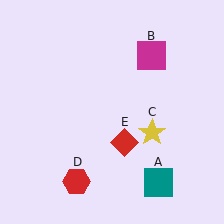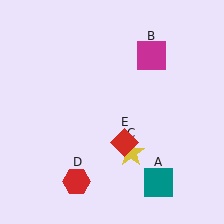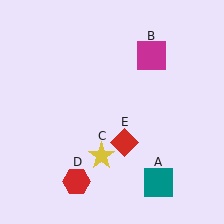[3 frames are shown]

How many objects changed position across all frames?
1 object changed position: yellow star (object C).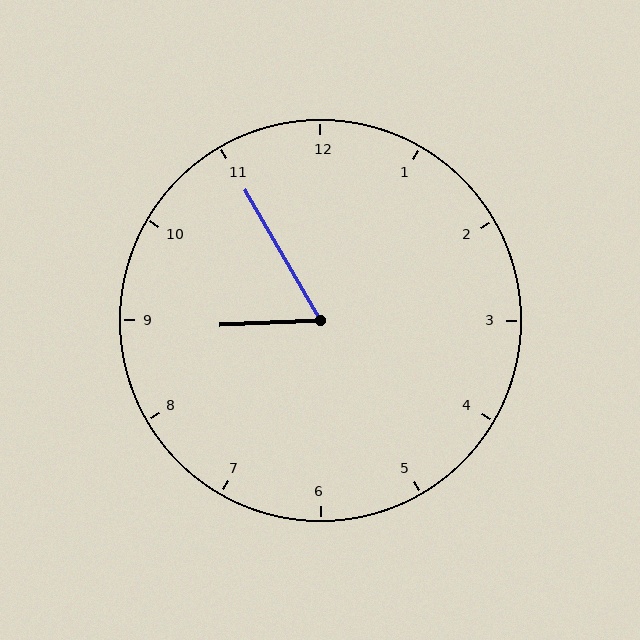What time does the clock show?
8:55.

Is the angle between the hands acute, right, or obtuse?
It is acute.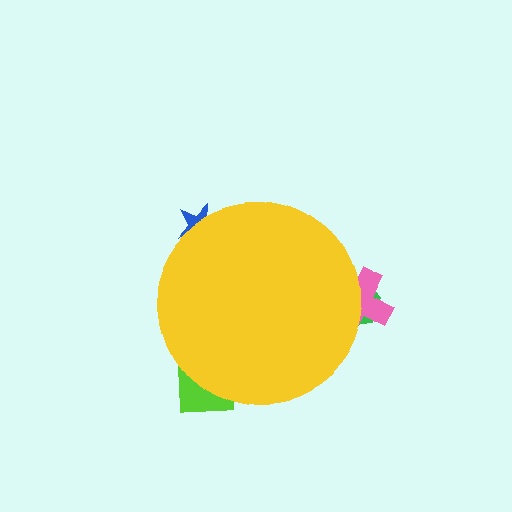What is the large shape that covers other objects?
A yellow circle.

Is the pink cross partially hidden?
Yes, the pink cross is partially hidden behind the yellow circle.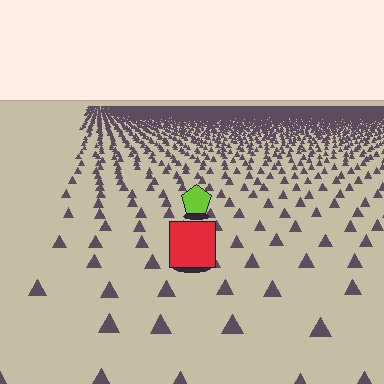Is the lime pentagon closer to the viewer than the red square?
No. The red square is closer — you can tell from the texture gradient: the ground texture is coarser near it.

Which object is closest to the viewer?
The red square is closest. The texture marks near it are larger and more spread out.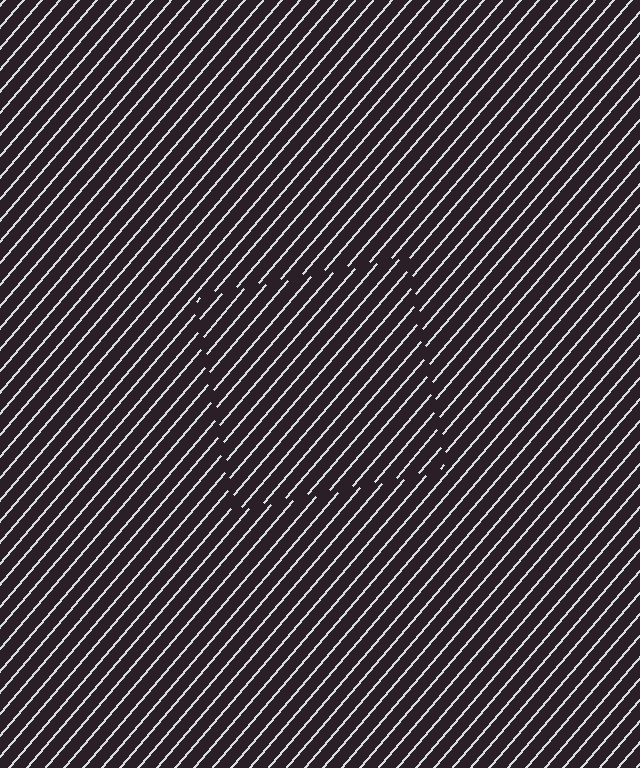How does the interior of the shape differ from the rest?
The interior of the shape contains the same grating, shifted by half a period — the contour is defined by the phase discontinuity where line-ends from the inner and outer gratings abut.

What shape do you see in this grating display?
An illusory square. The interior of the shape contains the same grating, shifted by half a period — the contour is defined by the phase discontinuity where line-ends from the inner and outer gratings abut.